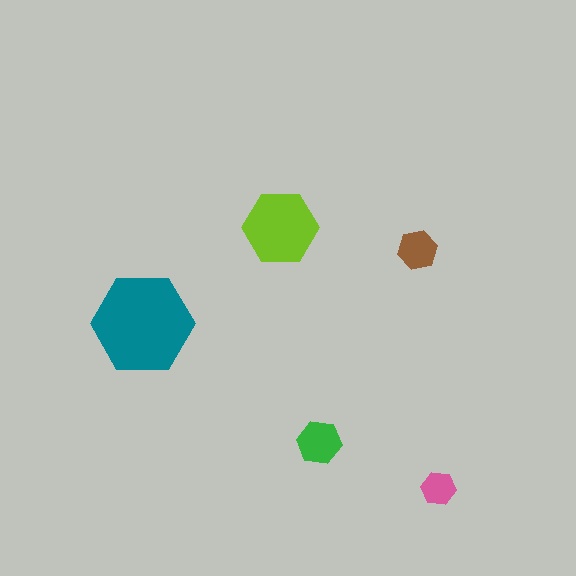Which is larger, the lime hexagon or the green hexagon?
The lime one.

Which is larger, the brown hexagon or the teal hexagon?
The teal one.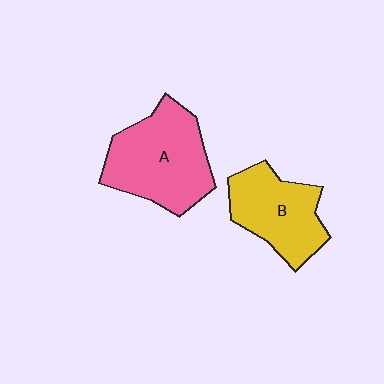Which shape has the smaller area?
Shape B (yellow).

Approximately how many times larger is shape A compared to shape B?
Approximately 1.3 times.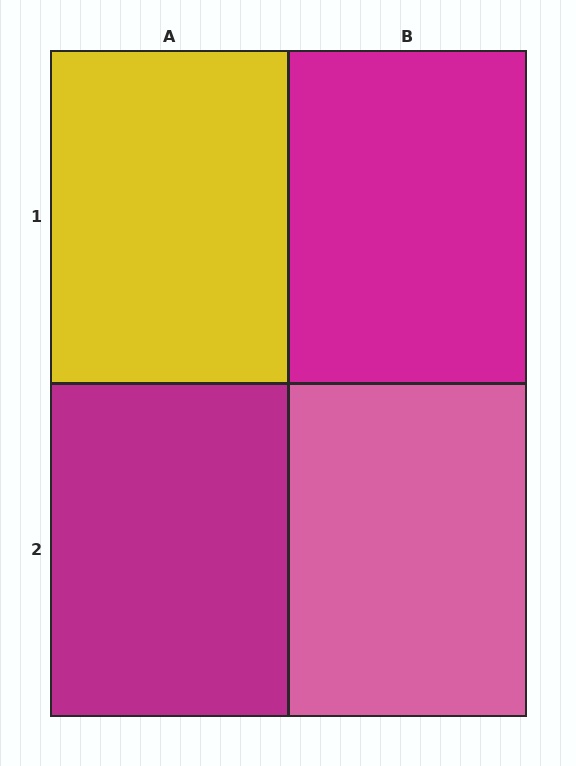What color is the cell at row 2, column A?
Magenta.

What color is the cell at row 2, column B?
Pink.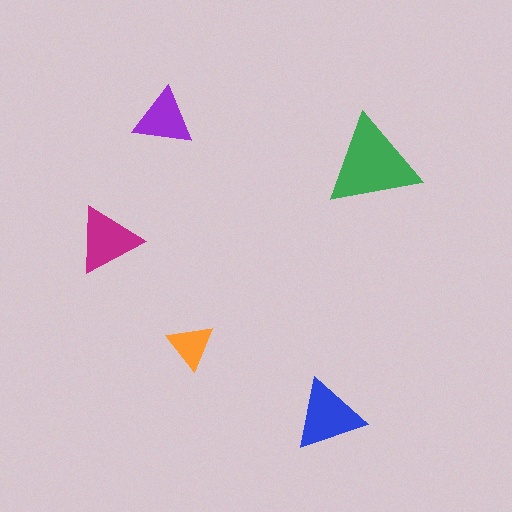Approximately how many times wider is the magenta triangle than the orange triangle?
About 1.5 times wider.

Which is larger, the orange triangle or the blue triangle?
The blue one.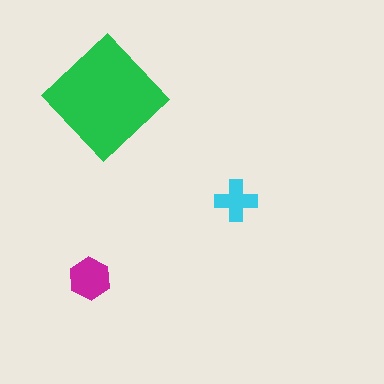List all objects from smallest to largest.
The cyan cross, the magenta hexagon, the green diamond.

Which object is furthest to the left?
The magenta hexagon is leftmost.